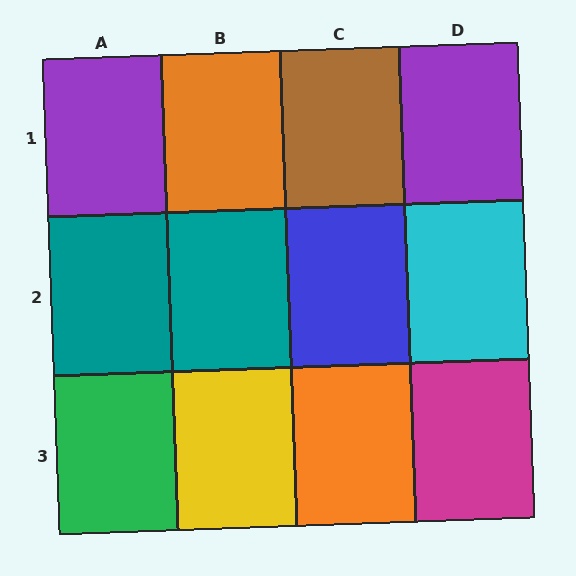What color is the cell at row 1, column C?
Brown.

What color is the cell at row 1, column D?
Purple.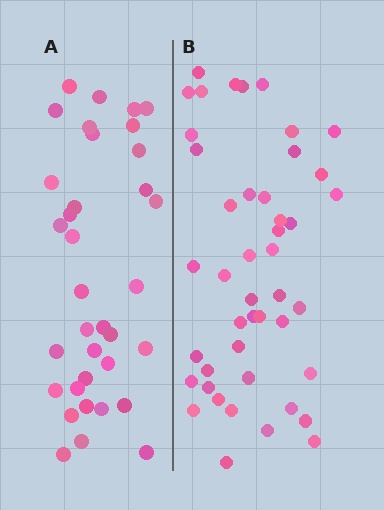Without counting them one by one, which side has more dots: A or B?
Region B (the right region) has more dots.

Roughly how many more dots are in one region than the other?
Region B has roughly 10 or so more dots than region A.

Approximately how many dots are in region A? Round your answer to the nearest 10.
About 40 dots. (The exact count is 35, which rounds to 40.)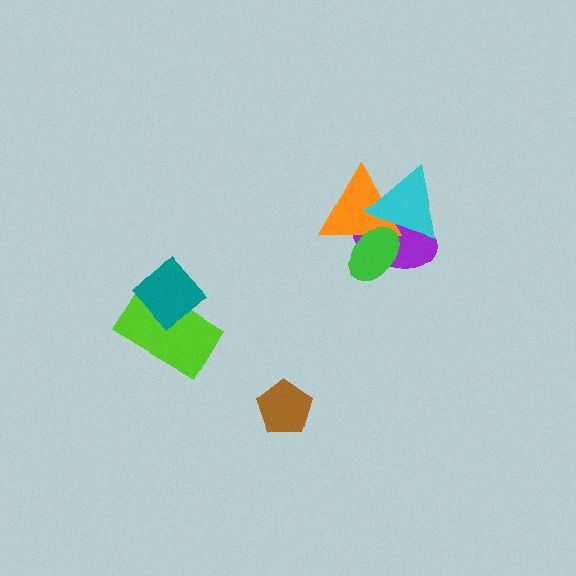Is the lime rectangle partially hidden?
Yes, it is partially covered by another shape.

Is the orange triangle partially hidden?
Yes, it is partially covered by another shape.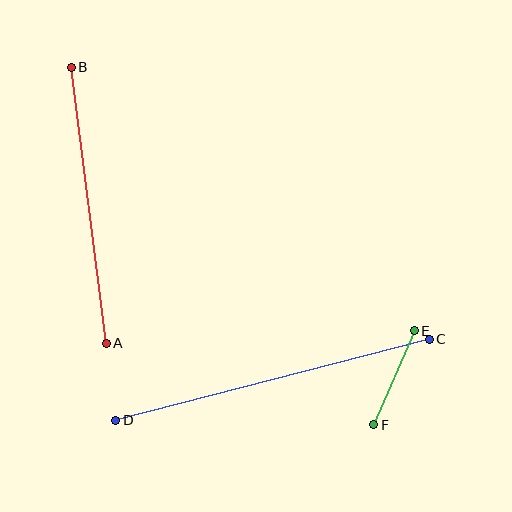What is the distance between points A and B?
The distance is approximately 278 pixels.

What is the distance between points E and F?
The distance is approximately 103 pixels.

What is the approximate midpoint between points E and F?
The midpoint is at approximately (394, 378) pixels.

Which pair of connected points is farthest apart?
Points C and D are farthest apart.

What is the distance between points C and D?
The distance is approximately 324 pixels.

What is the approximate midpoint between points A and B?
The midpoint is at approximately (89, 205) pixels.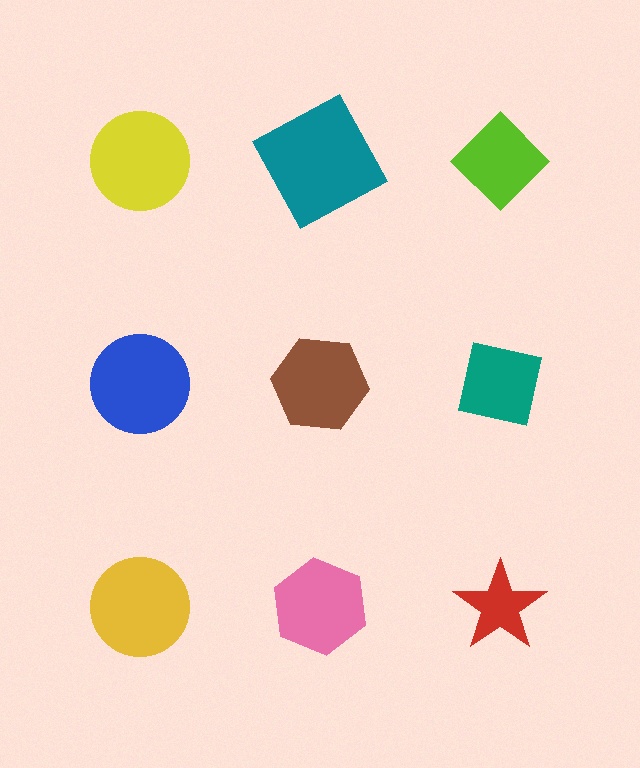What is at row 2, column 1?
A blue circle.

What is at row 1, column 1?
A yellow circle.